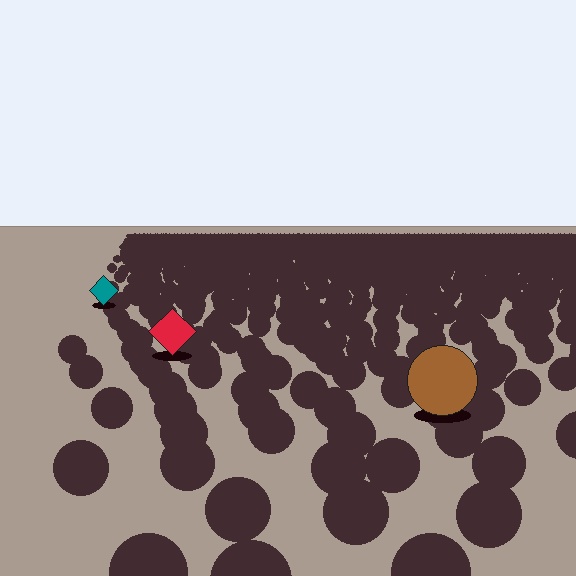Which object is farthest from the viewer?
The teal diamond is farthest from the viewer. It appears smaller and the ground texture around it is denser.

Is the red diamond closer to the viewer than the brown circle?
No. The brown circle is closer — you can tell from the texture gradient: the ground texture is coarser near it.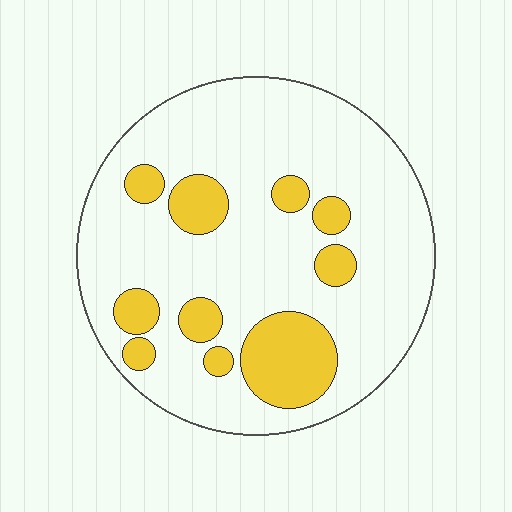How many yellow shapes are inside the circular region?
10.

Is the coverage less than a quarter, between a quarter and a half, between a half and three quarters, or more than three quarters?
Less than a quarter.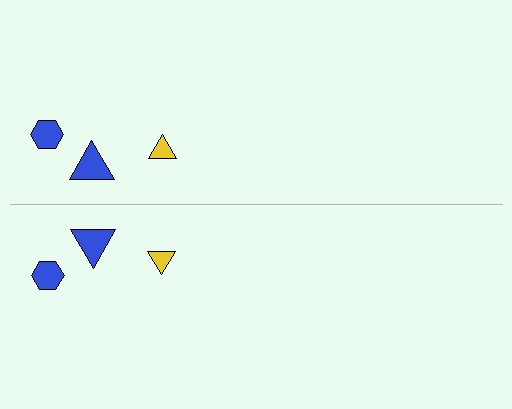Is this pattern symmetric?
Yes, this pattern has bilateral (reflection) symmetry.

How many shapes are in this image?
There are 6 shapes in this image.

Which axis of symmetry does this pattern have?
The pattern has a horizontal axis of symmetry running through the center of the image.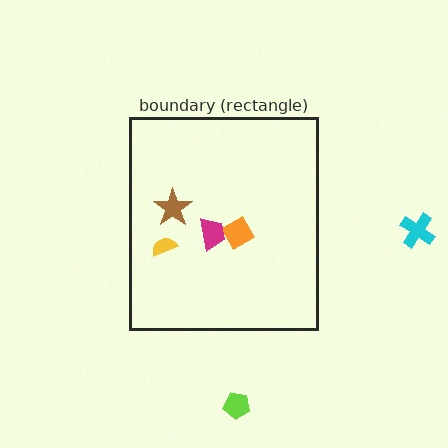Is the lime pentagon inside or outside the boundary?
Outside.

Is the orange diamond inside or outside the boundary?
Inside.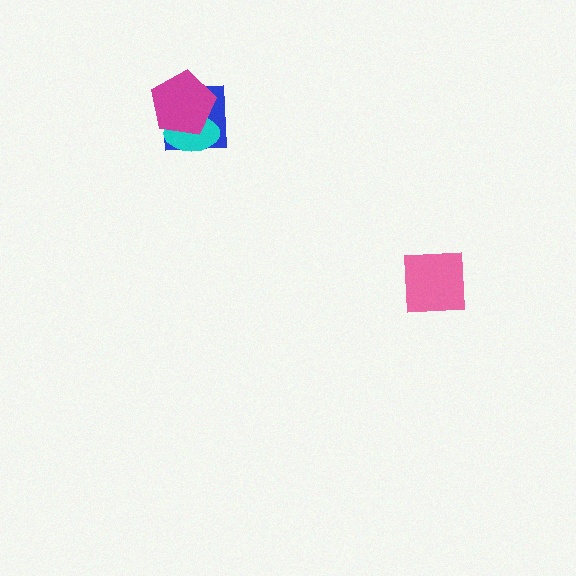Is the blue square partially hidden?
Yes, it is partially covered by another shape.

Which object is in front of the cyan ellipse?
The magenta pentagon is in front of the cyan ellipse.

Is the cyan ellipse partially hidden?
Yes, it is partially covered by another shape.